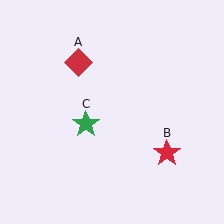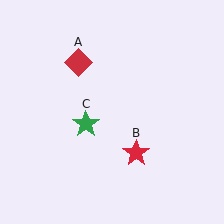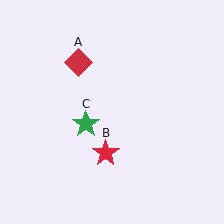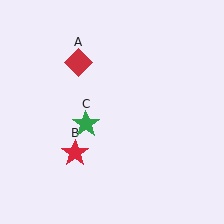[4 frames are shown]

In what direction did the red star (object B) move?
The red star (object B) moved left.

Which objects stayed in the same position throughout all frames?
Red diamond (object A) and green star (object C) remained stationary.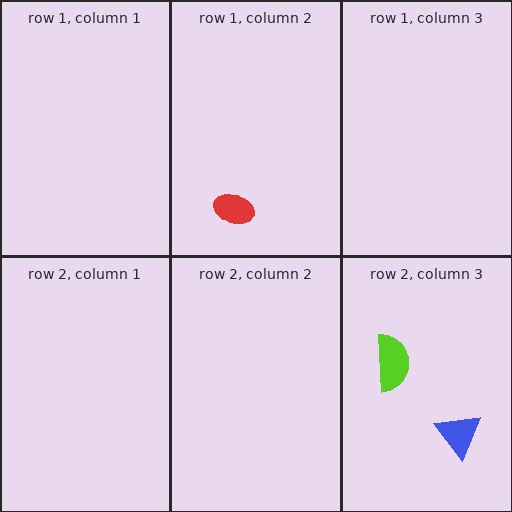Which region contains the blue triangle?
The row 2, column 3 region.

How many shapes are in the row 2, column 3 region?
2.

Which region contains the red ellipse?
The row 1, column 2 region.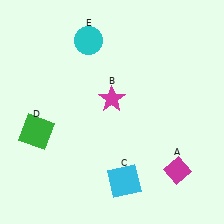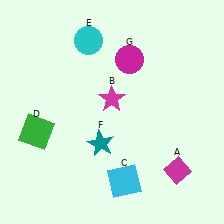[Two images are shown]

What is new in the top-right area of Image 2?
A magenta circle (G) was added in the top-right area of Image 2.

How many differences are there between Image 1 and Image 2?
There are 2 differences between the two images.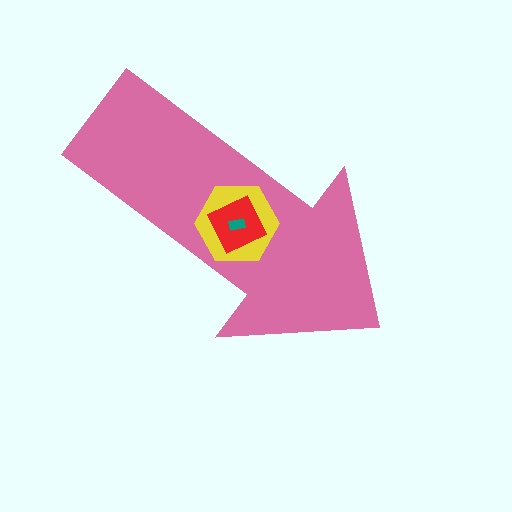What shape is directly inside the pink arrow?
The yellow hexagon.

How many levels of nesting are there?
4.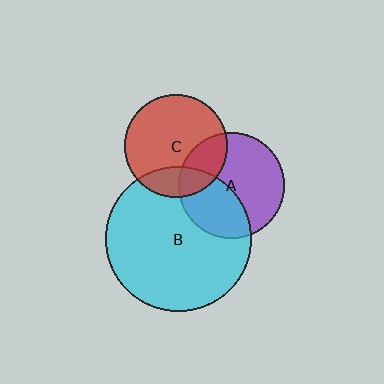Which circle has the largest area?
Circle B (cyan).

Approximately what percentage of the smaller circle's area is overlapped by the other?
Approximately 40%.